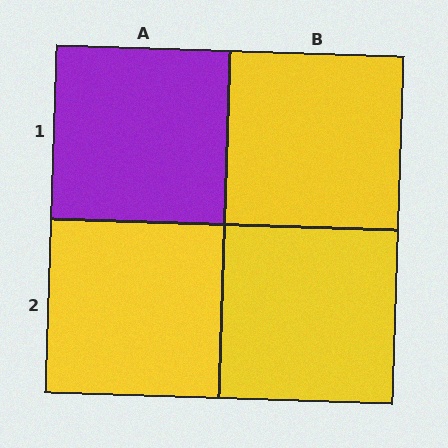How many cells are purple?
1 cell is purple.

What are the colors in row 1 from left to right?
Purple, yellow.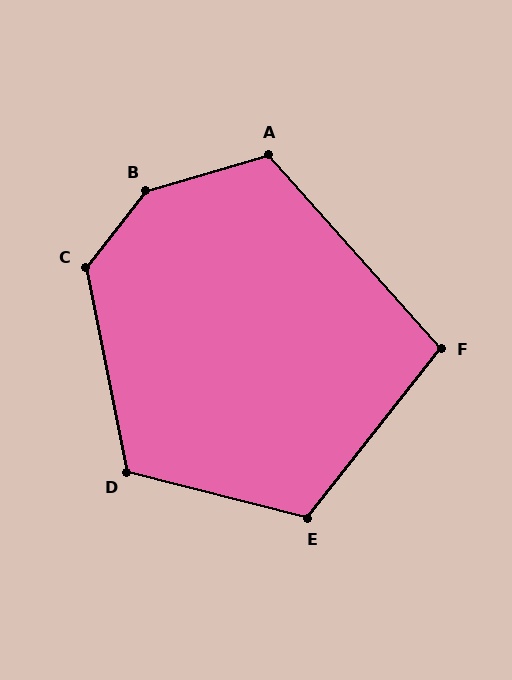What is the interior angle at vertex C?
Approximately 130 degrees (obtuse).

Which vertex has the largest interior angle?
B, at approximately 145 degrees.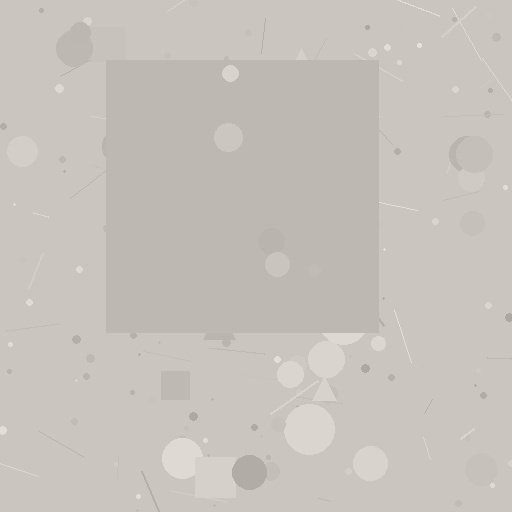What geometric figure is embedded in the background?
A square is embedded in the background.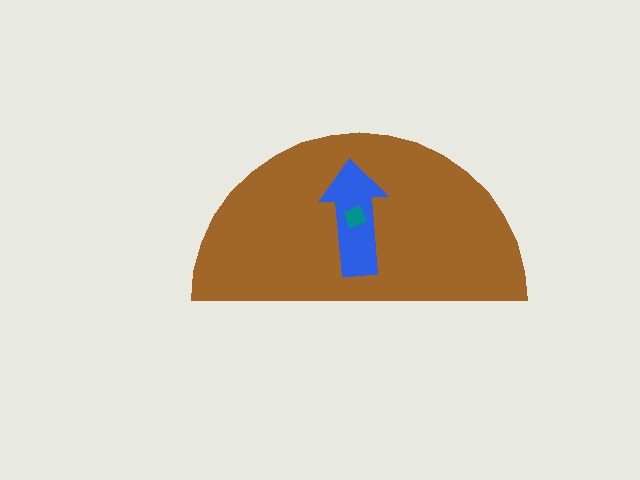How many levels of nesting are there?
3.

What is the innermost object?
The teal diamond.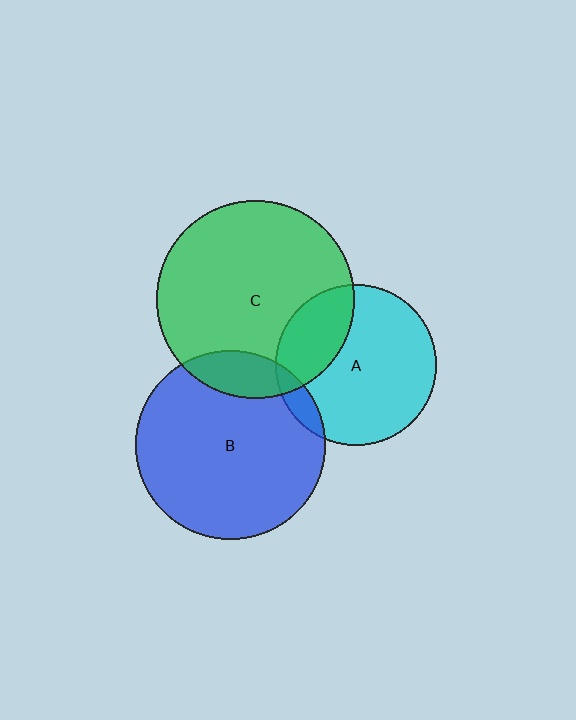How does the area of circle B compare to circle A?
Approximately 1.4 times.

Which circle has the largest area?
Circle C (green).